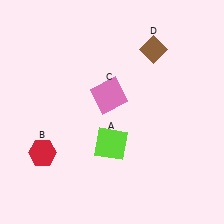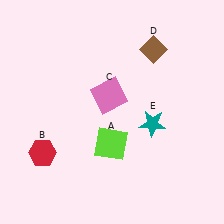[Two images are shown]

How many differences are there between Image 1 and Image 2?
There is 1 difference between the two images.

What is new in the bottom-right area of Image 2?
A teal star (E) was added in the bottom-right area of Image 2.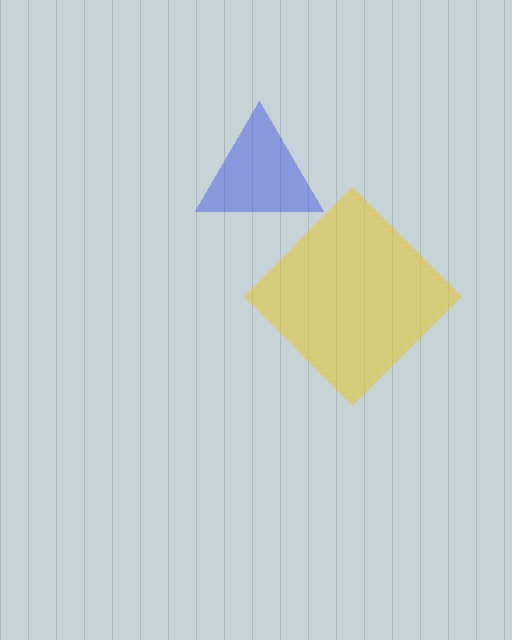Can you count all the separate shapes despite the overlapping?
Yes, there are 2 separate shapes.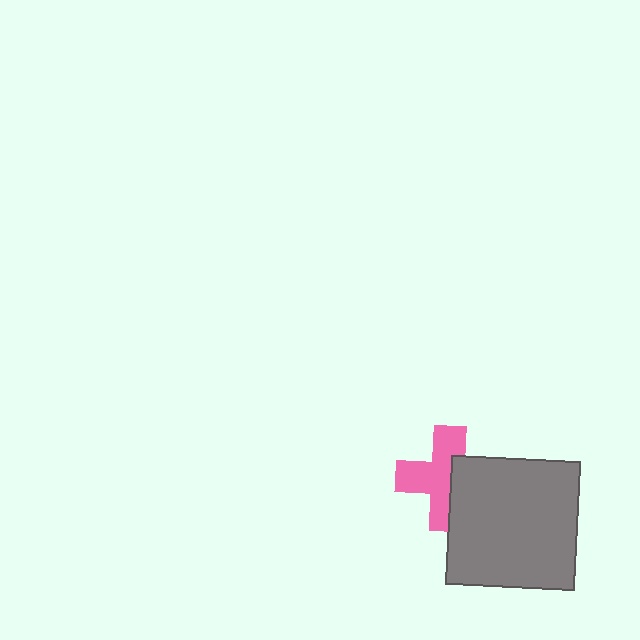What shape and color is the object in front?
The object in front is a gray square.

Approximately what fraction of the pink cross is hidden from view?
Roughly 40% of the pink cross is hidden behind the gray square.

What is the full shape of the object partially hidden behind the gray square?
The partially hidden object is a pink cross.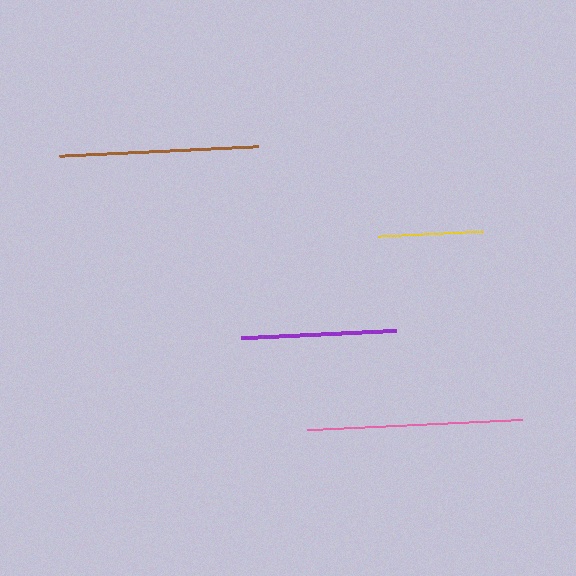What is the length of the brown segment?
The brown segment is approximately 199 pixels long.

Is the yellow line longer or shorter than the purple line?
The purple line is longer than the yellow line.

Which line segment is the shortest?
The yellow line is the shortest at approximately 105 pixels.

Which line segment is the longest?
The pink line is the longest at approximately 215 pixels.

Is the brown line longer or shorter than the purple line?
The brown line is longer than the purple line.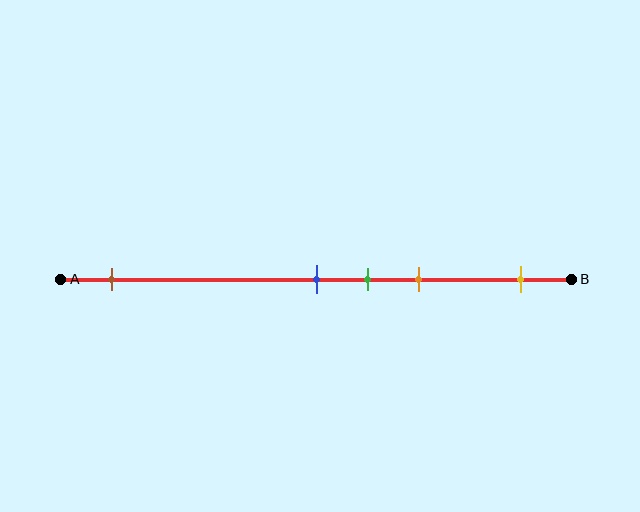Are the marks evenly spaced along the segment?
No, the marks are not evenly spaced.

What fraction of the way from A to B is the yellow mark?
The yellow mark is approximately 90% (0.9) of the way from A to B.